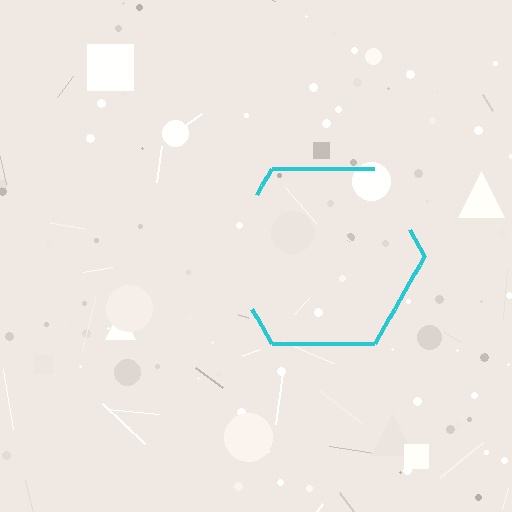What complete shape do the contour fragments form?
The contour fragments form a hexagon.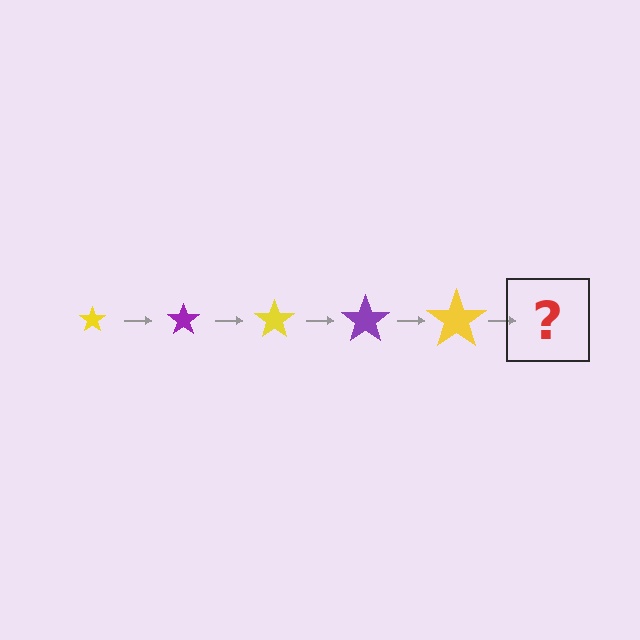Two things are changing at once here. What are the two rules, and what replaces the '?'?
The two rules are that the star grows larger each step and the color cycles through yellow and purple. The '?' should be a purple star, larger than the previous one.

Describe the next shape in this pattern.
It should be a purple star, larger than the previous one.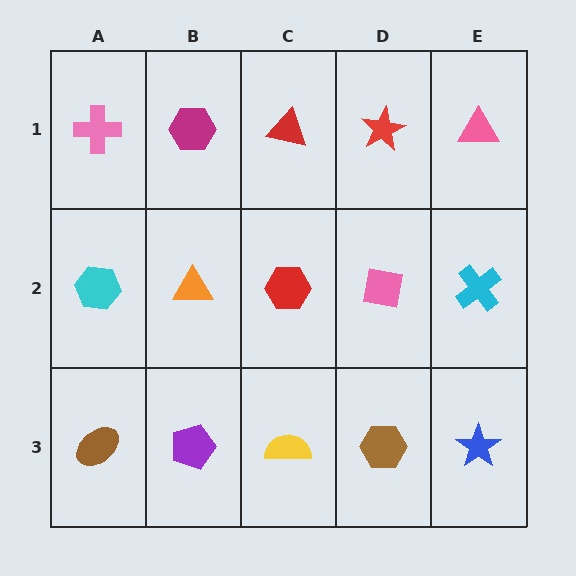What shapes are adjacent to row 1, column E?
A cyan cross (row 2, column E), a red star (row 1, column D).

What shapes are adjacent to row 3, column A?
A cyan hexagon (row 2, column A), a purple pentagon (row 3, column B).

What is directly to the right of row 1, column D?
A pink triangle.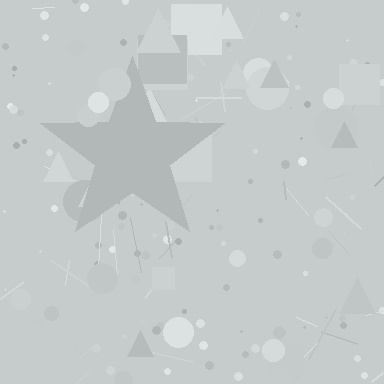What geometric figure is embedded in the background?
A star is embedded in the background.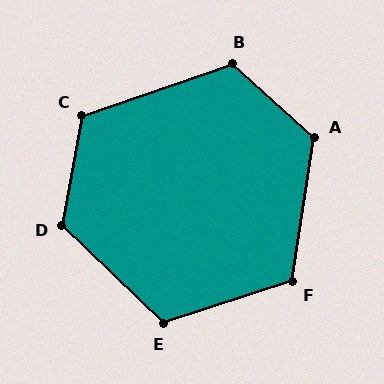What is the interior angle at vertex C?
Approximately 119 degrees (obtuse).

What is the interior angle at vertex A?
Approximately 123 degrees (obtuse).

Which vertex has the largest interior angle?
D, at approximately 124 degrees.